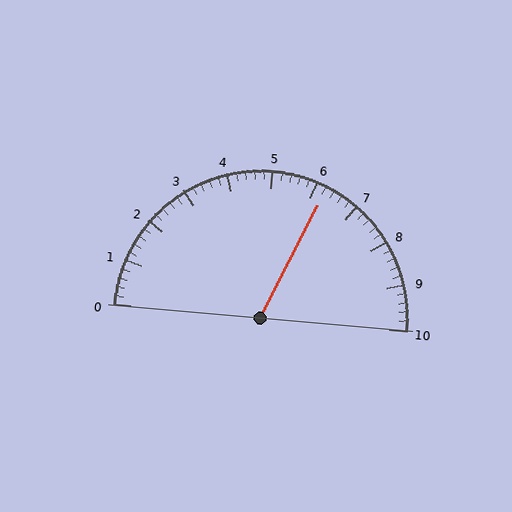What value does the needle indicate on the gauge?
The needle indicates approximately 6.2.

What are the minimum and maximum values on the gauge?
The gauge ranges from 0 to 10.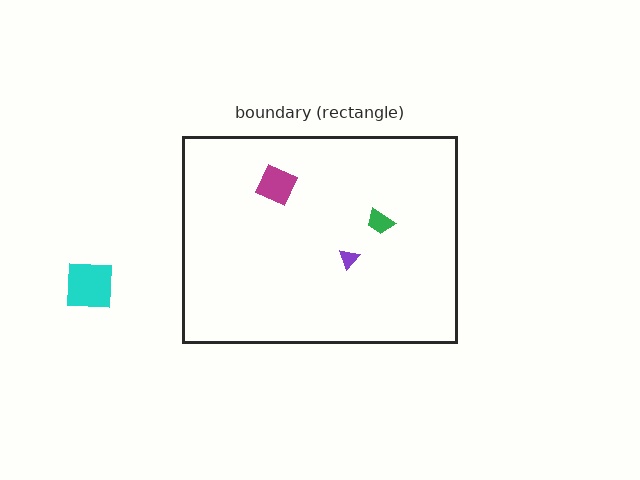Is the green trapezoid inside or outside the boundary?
Inside.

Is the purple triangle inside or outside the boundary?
Inside.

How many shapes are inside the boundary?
3 inside, 1 outside.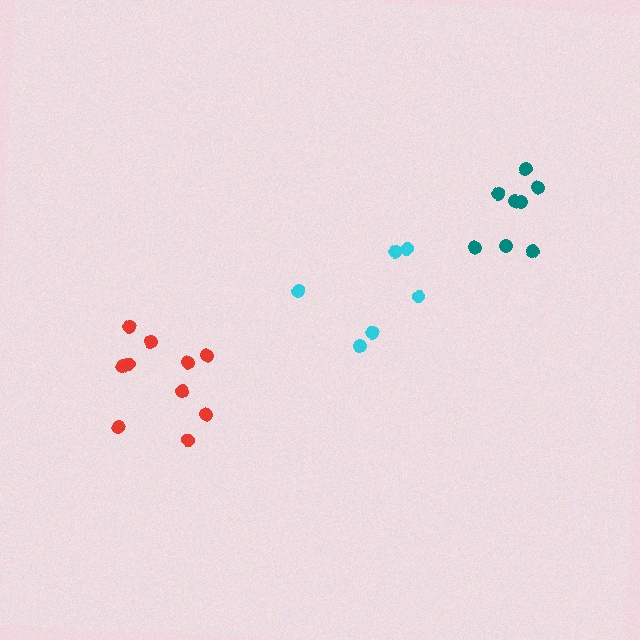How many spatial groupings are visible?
There are 3 spatial groupings.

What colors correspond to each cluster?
The clusters are colored: red, cyan, teal.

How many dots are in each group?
Group 1: 10 dots, Group 2: 6 dots, Group 3: 8 dots (24 total).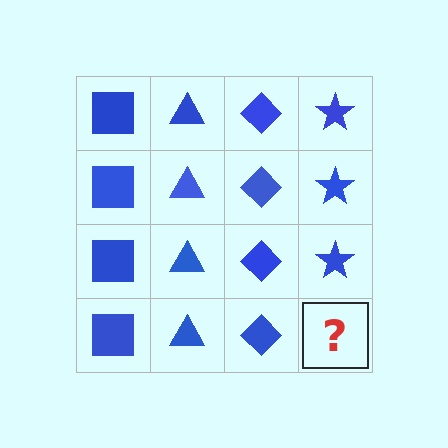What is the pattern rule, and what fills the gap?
The rule is that each column has a consistent shape. The gap should be filled with a blue star.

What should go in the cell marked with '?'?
The missing cell should contain a blue star.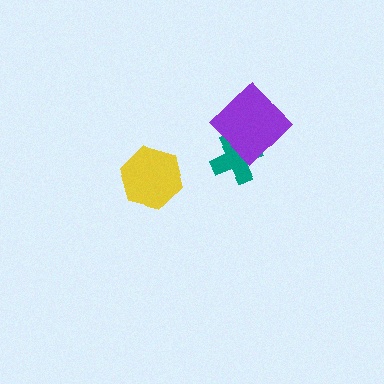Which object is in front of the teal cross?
The purple diamond is in front of the teal cross.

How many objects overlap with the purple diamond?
1 object overlaps with the purple diamond.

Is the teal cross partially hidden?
Yes, it is partially covered by another shape.